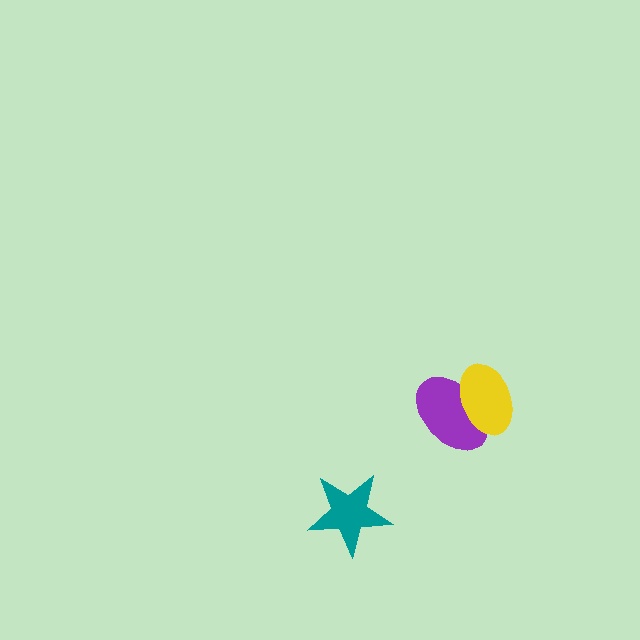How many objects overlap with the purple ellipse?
1 object overlaps with the purple ellipse.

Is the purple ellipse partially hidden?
Yes, it is partially covered by another shape.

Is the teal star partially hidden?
No, no other shape covers it.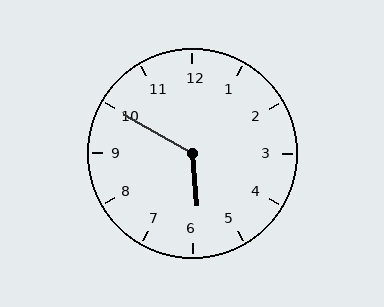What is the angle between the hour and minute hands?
Approximately 125 degrees.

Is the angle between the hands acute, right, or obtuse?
It is obtuse.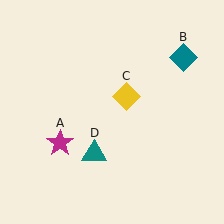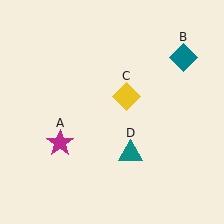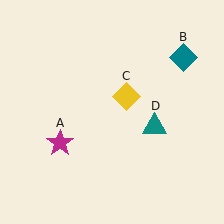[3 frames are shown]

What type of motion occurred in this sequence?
The teal triangle (object D) rotated counterclockwise around the center of the scene.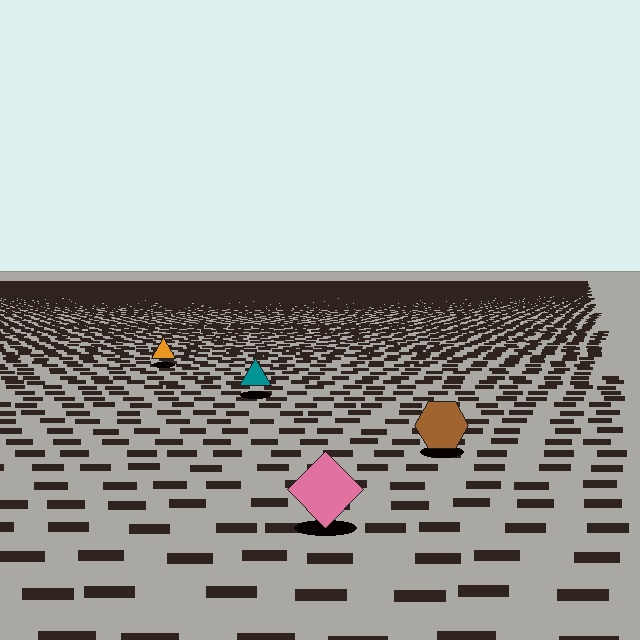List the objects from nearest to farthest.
From nearest to farthest: the pink diamond, the brown hexagon, the teal triangle, the orange triangle.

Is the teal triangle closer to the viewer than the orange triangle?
Yes. The teal triangle is closer — you can tell from the texture gradient: the ground texture is coarser near it.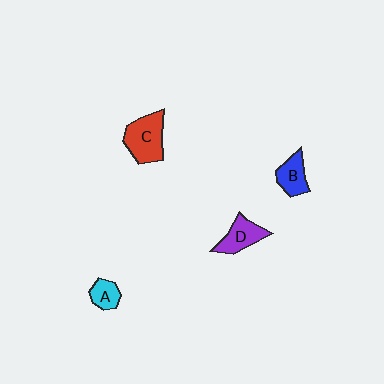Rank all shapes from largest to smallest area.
From largest to smallest: C (red), D (purple), B (blue), A (cyan).